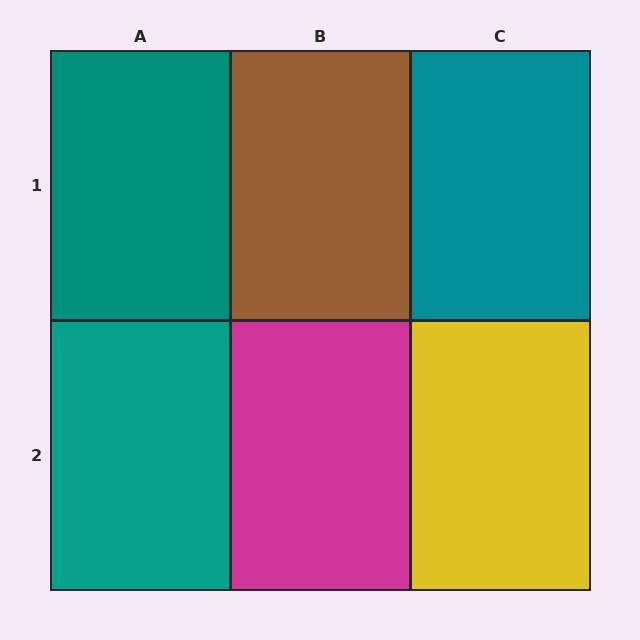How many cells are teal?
3 cells are teal.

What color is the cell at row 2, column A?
Teal.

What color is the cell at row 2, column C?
Yellow.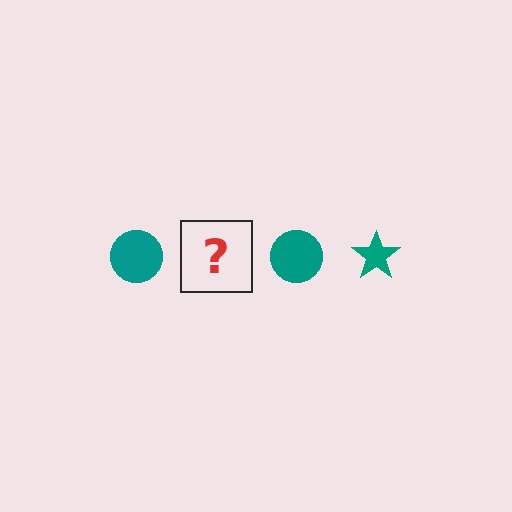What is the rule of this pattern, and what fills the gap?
The rule is that the pattern cycles through circle, star shapes in teal. The gap should be filled with a teal star.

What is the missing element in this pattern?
The missing element is a teal star.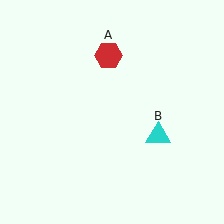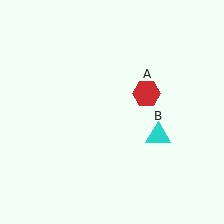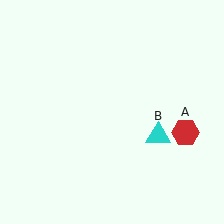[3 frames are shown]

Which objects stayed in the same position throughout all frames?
Cyan triangle (object B) remained stationary.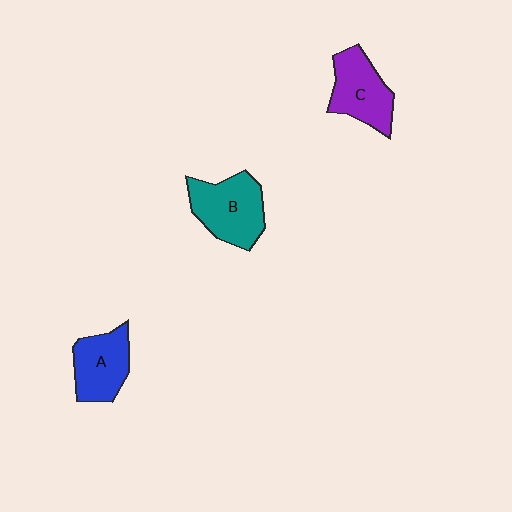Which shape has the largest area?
Shape B (teal).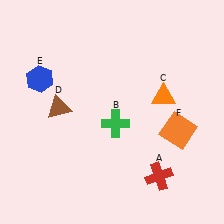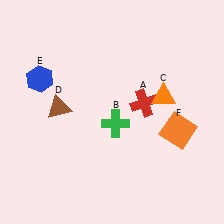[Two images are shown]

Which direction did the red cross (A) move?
The red cross (A) moved up.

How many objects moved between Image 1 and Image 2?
1 object moved between the two images.